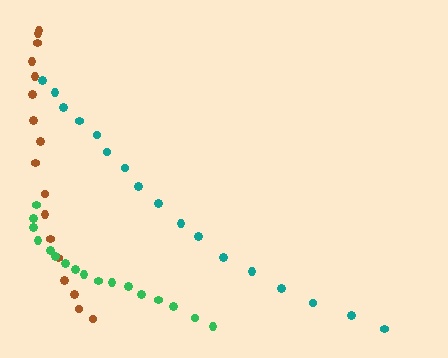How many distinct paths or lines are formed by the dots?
There are 3 distinct paths.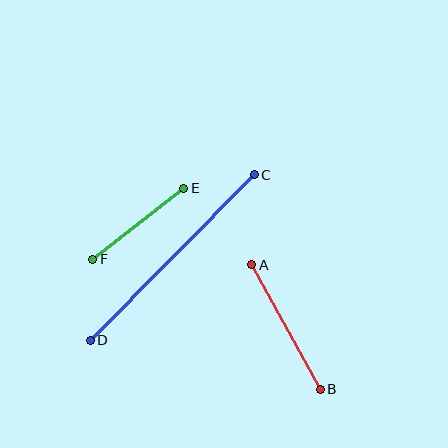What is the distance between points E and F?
The distance is approximately 115 pixels.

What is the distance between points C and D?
The distance is approximately 233 pixels.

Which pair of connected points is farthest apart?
Points C and D are farthest apart.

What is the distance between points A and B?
The distance is approximately 142 pixels.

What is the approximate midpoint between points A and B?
The midpoint is at approximately (286, 327) pixels.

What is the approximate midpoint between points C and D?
The midpoint is at approximately (172, 258) pixels.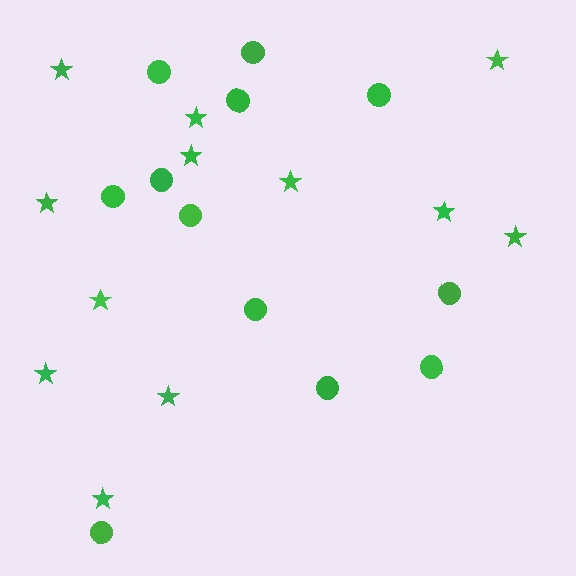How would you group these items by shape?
There are 2 groups: one group of circles (12) and one group of stars (12).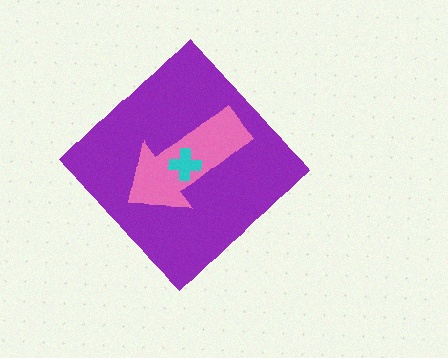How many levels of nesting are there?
3.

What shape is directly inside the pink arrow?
The cyan cross.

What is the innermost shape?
The cyan cross.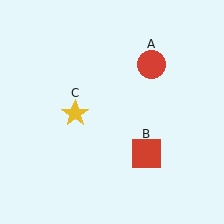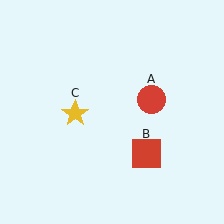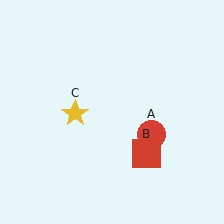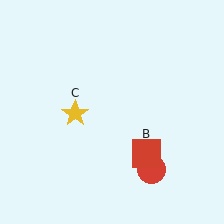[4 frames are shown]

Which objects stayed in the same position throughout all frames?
Red square (object B) and yellow star (object C) remained stationary.